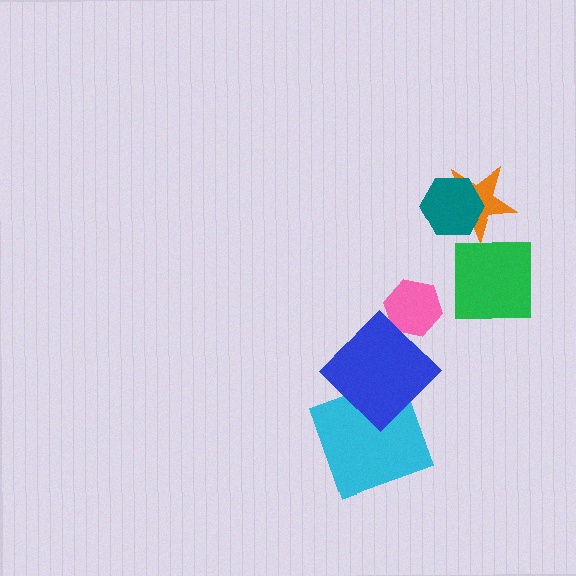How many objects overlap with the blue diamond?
1 object overlaps with the blue diamond.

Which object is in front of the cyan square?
The blue diamond is in front of the cyan square.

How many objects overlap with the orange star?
1 object overlaps with the orange star.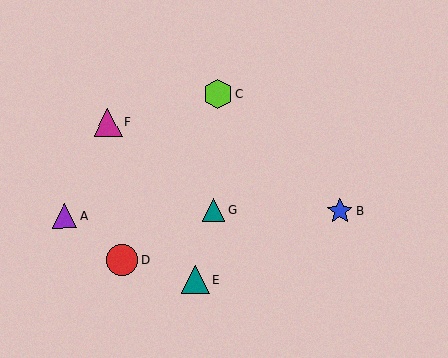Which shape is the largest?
The red circle (labeled D) is the largest.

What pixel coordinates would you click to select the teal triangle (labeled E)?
Click at (195, 280) to select the teal triangle E.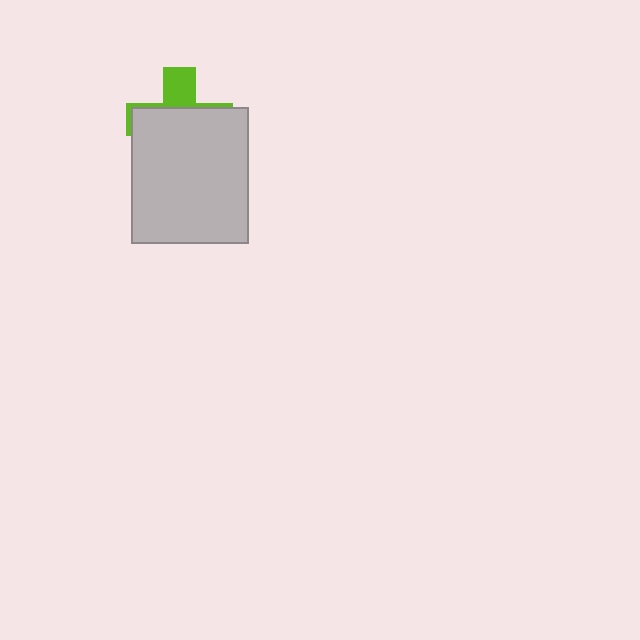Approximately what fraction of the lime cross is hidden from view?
Roughly 70% of the lime cross is hidden behind the light gray rectangle.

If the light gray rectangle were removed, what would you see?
You would see the complete lime cross.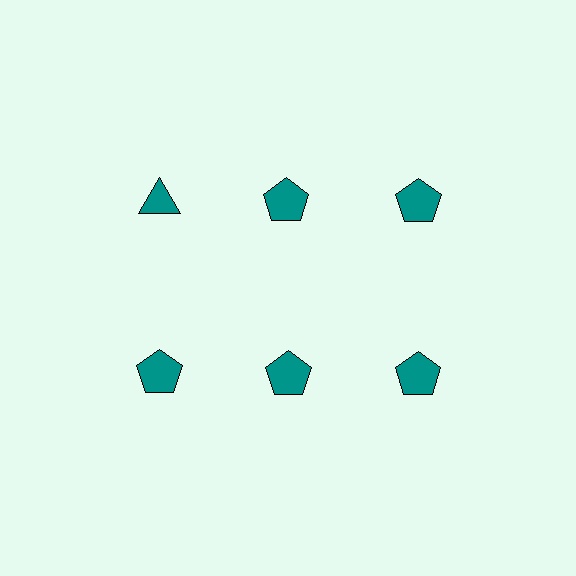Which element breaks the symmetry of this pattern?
The teal triangle in the top row, leftmost column breaks the symmetry. All other shapes are teal pentagons.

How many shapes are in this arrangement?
There are 6 shapes arranged in a grid pattern.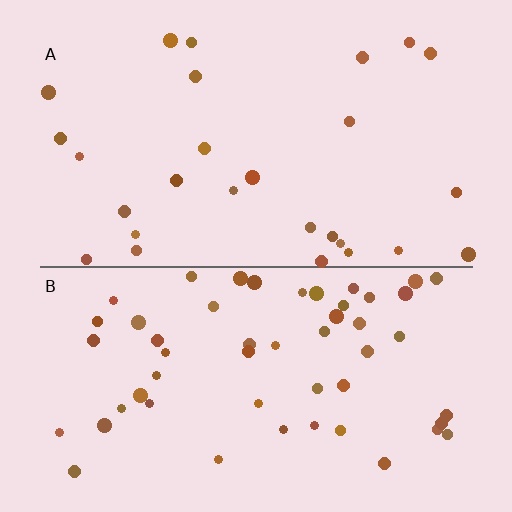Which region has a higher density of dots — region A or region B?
B (the bottom).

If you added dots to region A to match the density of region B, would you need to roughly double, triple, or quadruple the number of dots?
Approximately double.